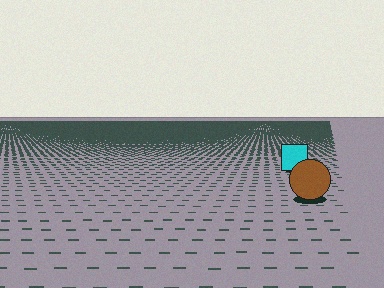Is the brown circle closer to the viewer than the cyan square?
Yes. The brown circle is closer — you can tell from the texture gradient: the ground texture is coarser near it.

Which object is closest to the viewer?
The brown circle is closest. The texture marks near it are larger and more spread out.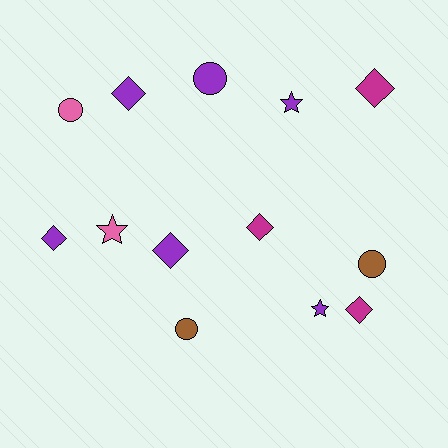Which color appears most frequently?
Purple, with 6 objects.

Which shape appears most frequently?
Diamond, with 6 objects.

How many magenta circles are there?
There are no magenta circles.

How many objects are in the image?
There are 13 objects.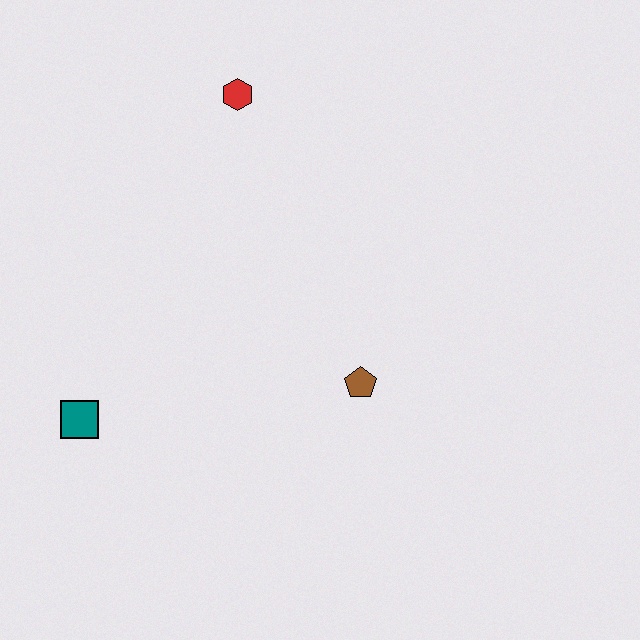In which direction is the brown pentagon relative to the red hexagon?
The brown pentagon is below the red hexagon.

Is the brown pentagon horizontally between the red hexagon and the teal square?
No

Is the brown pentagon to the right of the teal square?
Yes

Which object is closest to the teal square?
The brown pentagon is closest to the teal square.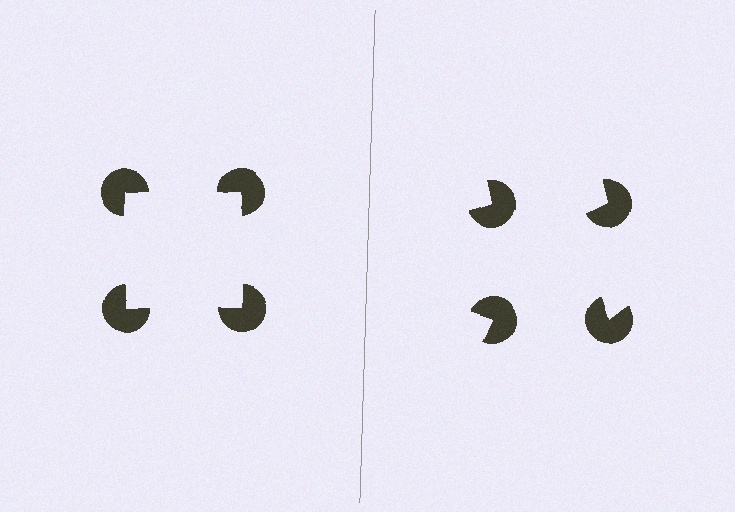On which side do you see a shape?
An illusory square appears on the left side. On the right side the wedge cuts are rotated, so no coherent shape forms.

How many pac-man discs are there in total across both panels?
8 — 4 on each side.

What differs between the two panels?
The pac-man discs are positioned identically on both sides; only the wedge orientations differ. On the left they align to a square; on the right they are misaligned.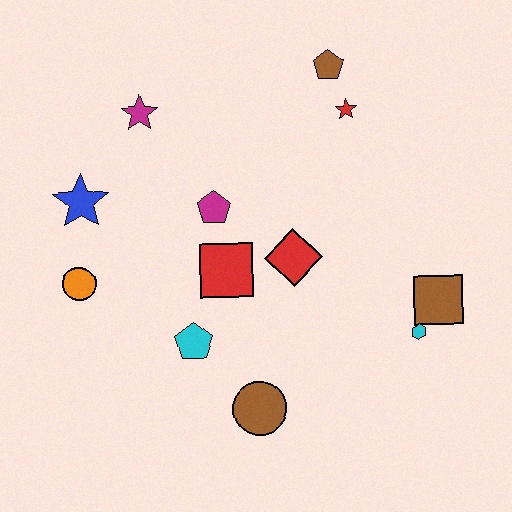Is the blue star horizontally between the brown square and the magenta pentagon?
No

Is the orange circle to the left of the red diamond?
Yes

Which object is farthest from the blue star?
The brown square is farthest from the blue star.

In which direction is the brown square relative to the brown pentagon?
The brown square is below the brown pentagon.